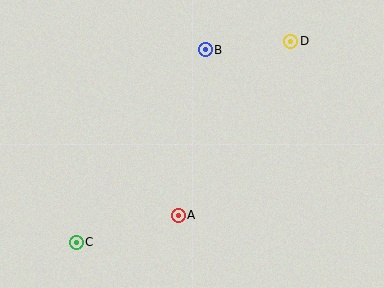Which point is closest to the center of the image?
Point A at (178, 215) is closest to the center.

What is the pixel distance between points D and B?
The distance between D and B is 85 pixels.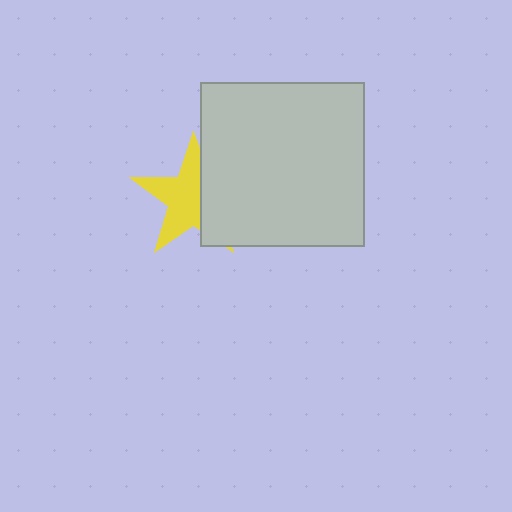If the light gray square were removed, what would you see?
You would see the complete yellow star.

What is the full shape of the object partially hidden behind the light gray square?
The partially hidden object is a yellow star.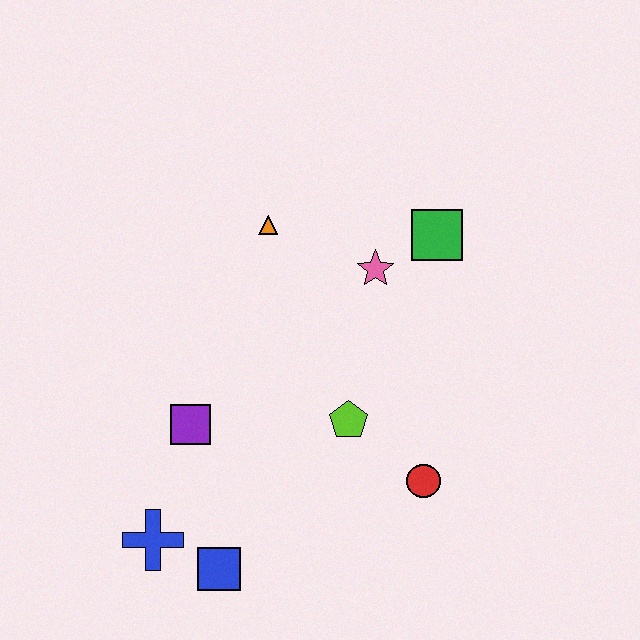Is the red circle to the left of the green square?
Yes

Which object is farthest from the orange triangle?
The blue square is farthest from the orange triangle.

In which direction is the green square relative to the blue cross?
The green square is above the blue cross.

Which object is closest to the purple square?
The blue cross is closest to the purple square.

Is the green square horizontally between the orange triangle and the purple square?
No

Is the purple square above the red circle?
Yes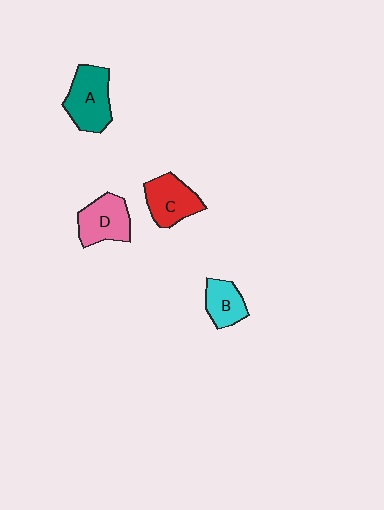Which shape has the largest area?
Shape A (teal).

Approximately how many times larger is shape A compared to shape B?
Approximately 1.6 times.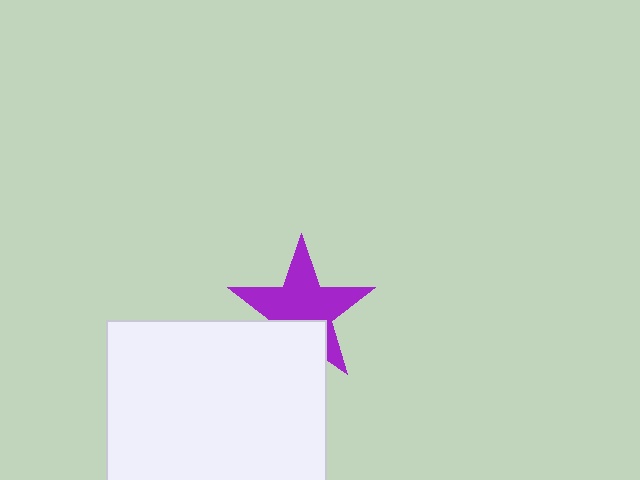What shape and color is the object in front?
The object in front is a white rectangle.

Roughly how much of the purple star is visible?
Most of it is visible (roughly 69%).